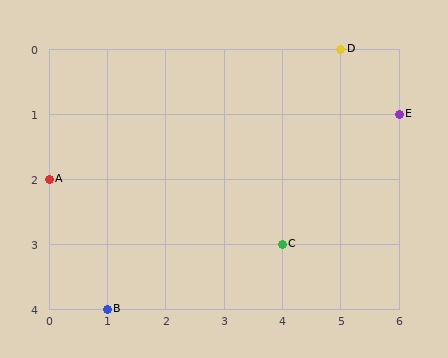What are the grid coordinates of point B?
Point B is at grid coordinates (1, 4).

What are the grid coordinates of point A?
Point A is at grid coordinates (0, 2).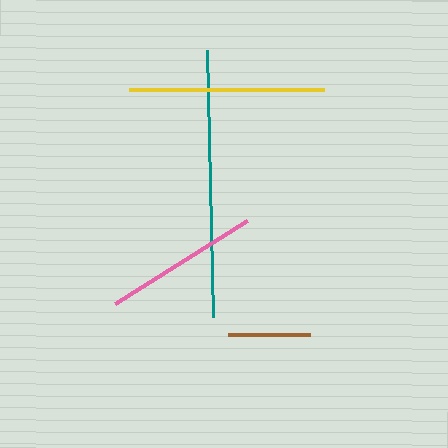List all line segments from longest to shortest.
From longest to shortest: teal, yellow, pink, brown.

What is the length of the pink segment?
The pink segment is approximately 155 pixels long.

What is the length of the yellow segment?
The yellow segment is approximately 195 pixels long.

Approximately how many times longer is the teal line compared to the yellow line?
The teal line is approximately 1.4 times the length of the yellow line.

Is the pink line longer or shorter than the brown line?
The pink line is longer than the brown line.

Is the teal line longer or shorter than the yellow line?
The teal line is longer than the yellow line.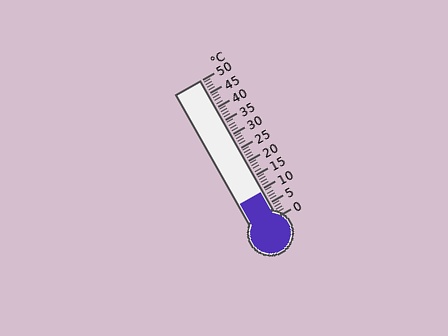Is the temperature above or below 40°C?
The temperature is below 40°C.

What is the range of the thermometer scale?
The thermometer scale ranges from 0°C to 50°C.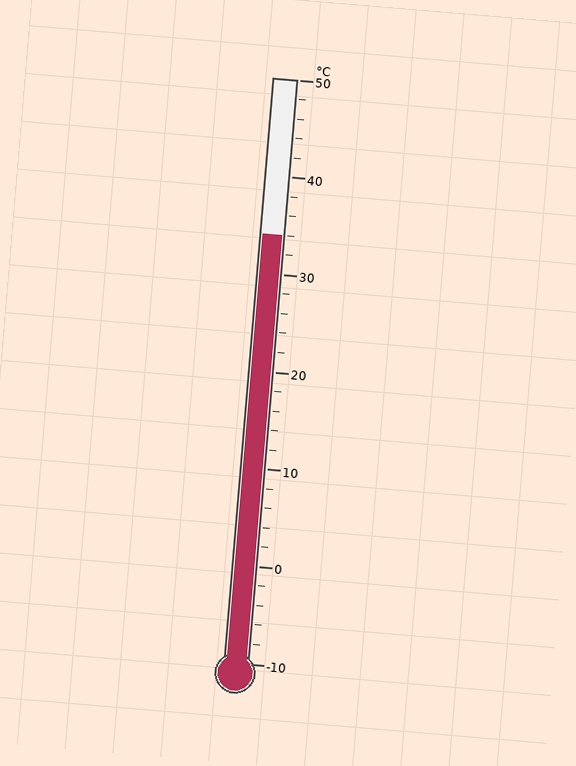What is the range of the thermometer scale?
The thermometer scale ranges from -10°C to 50°C.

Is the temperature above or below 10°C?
The temperature is above 10°C.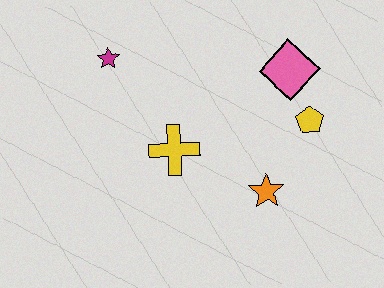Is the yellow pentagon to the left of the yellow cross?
No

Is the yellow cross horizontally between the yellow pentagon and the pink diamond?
No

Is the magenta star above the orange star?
Yes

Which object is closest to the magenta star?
The yellow cross is closest to the magenta star.